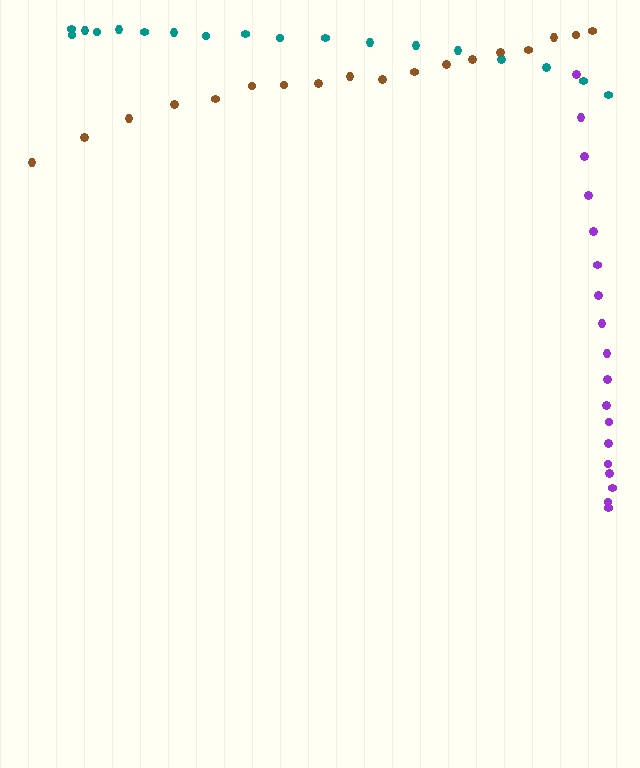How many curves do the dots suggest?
There are 3 distinct paths.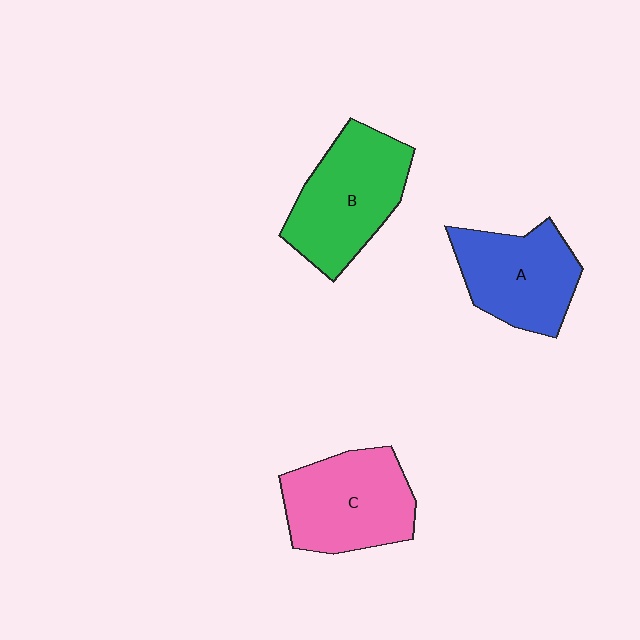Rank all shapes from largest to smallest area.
From largest to smallest: B (green), C (pink), A (blue).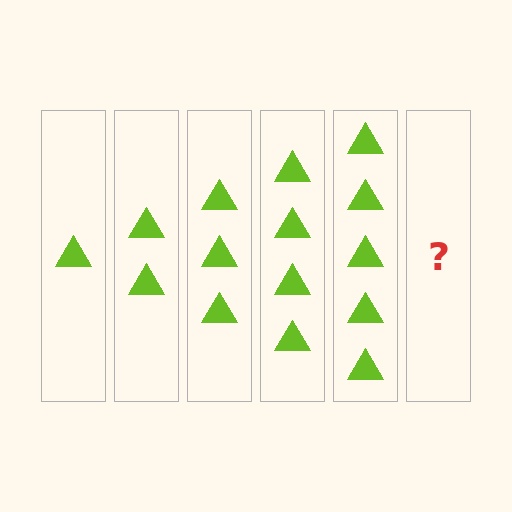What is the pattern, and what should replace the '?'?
The pattern is that each step adds one more triangle. The '?' should be 6 triangles.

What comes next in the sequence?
The next element should be 6 triangles.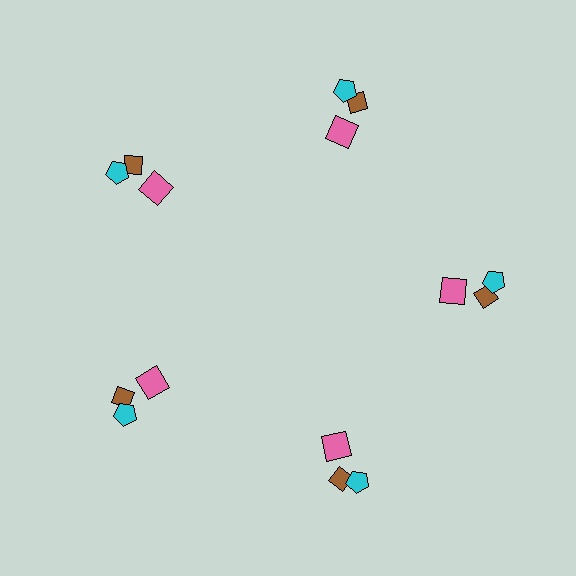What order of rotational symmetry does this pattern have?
This pattern has 5-fold rotational symmetry.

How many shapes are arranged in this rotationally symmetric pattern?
There are 15 shapes, arranged in 5 groups of 3.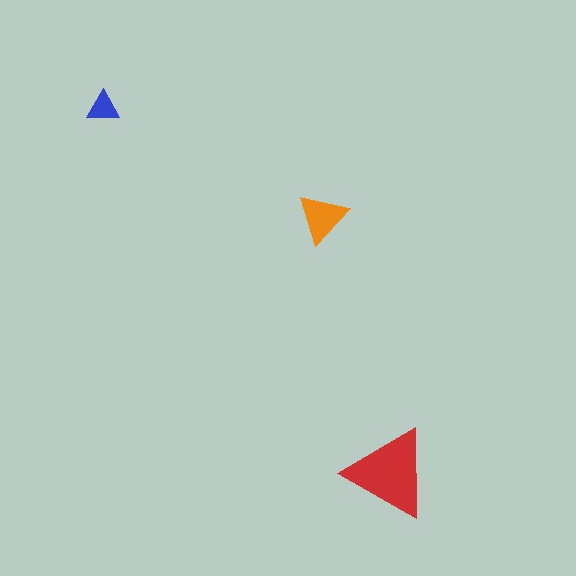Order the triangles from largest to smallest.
the red one, the orange one, the blue one.